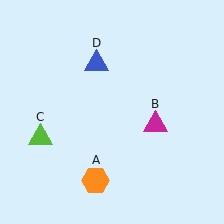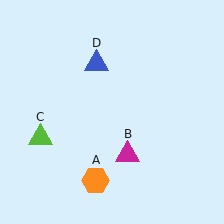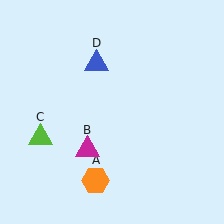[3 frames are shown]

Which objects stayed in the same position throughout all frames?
Orange hexagon (object A) and lime triangle (object C) and blue triangle (object D) remained stationary.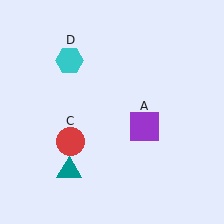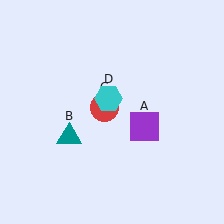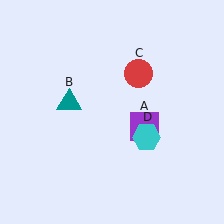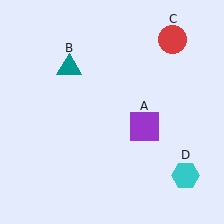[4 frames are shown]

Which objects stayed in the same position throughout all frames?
Purple square (object A) remained stationary.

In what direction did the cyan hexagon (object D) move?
The cyan hexagon (object D) moved down and to the right.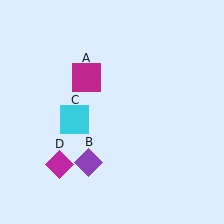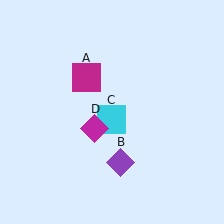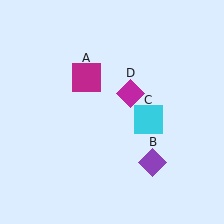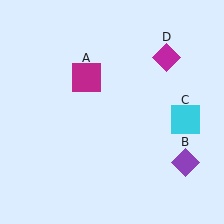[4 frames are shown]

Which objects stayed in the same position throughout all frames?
Magenta square (object A) remained stationary.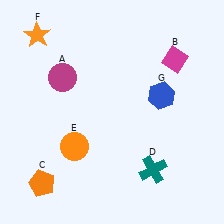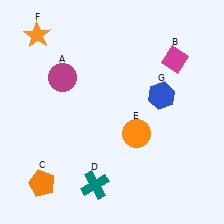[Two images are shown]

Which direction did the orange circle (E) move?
The orange circle (E) moved right.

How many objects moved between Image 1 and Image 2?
2 objects moved between the two images.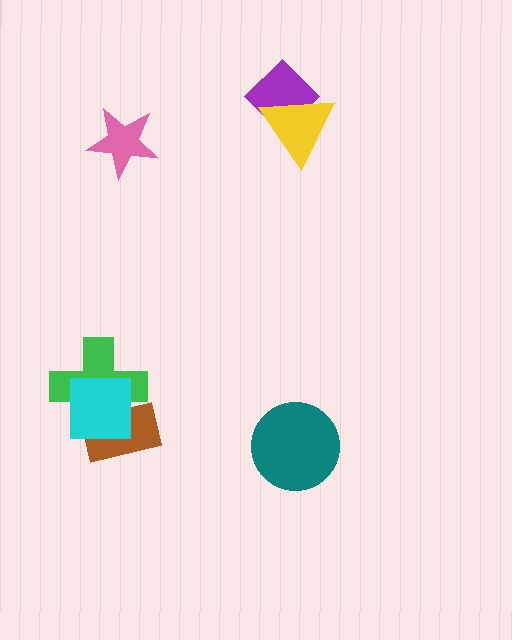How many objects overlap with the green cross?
2 objects overlap with the green cross.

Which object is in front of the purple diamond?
The yellow triangle is in front of the purple diamond.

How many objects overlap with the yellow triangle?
1 object overlaps with the yellow triangle.